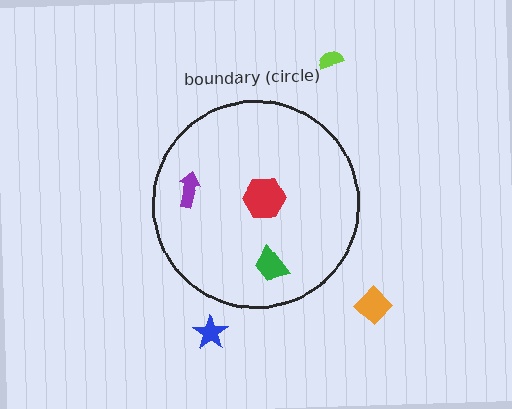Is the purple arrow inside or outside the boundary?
Inside.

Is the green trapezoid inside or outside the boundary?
Inside.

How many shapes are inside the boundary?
3 inside, 3 outside.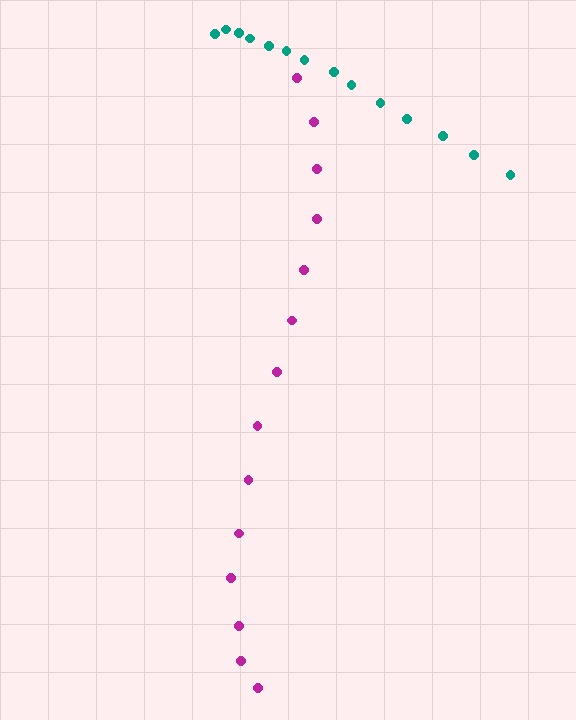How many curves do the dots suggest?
There are 2 distinct paths.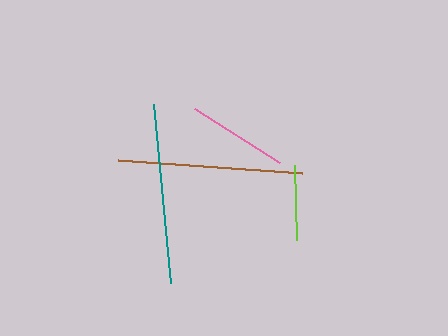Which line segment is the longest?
The brown line is the longest at approximately 185 pixels.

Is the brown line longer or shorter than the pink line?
The brown line is longer than the pink line.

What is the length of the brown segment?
The brown segment is approximately 185 pixels long.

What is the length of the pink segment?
The pink segment is approximately 101 pixels long.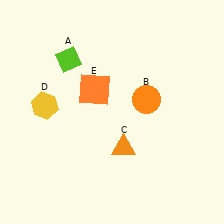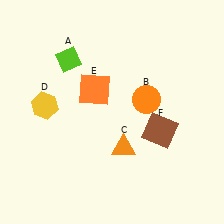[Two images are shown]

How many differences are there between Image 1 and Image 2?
There is 1 difference between the two images.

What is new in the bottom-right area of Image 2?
A brown square (F) was added in the bottom-right area of Image 2.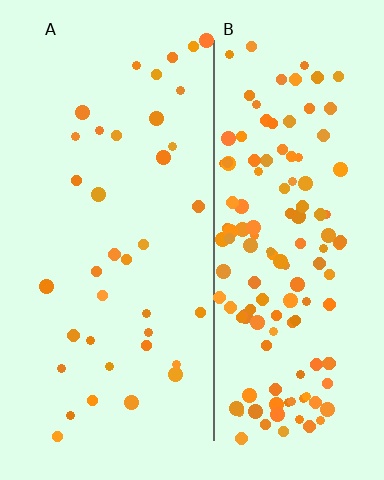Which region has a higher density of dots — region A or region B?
B (the right).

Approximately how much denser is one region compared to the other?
Approximately 3.7× — region B over region A.